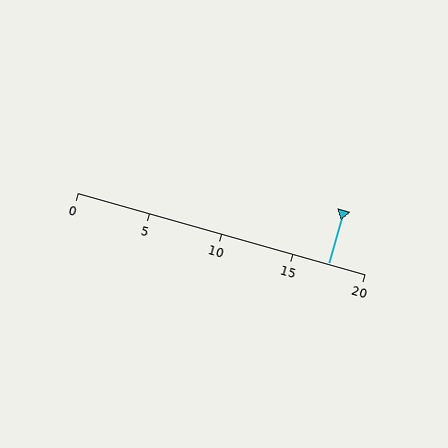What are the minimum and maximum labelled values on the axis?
The axis runs from 0 to 20.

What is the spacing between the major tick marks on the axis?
The major ticks are spaced 5 apart.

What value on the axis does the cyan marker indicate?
The marker indicates approximately 17.5.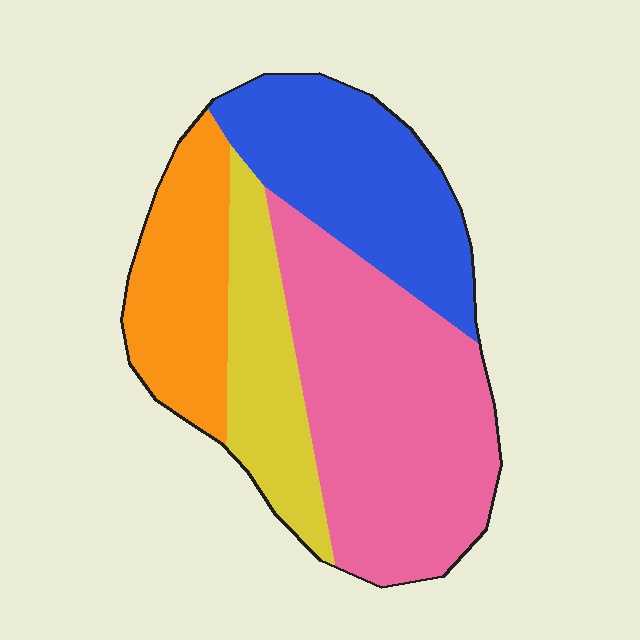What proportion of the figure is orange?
Orange takes up about one fifth (1/5) of the figure.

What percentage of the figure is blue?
Blue covers around 25% of the figure.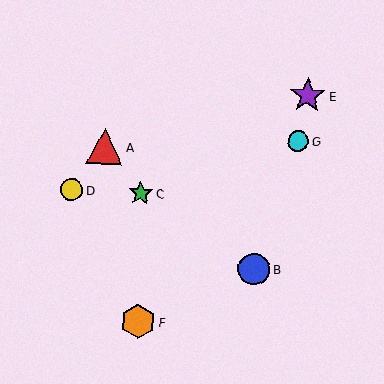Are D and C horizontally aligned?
Yes, both are at y≈190.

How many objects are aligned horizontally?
2 objects (C, D) are aligned horizontally.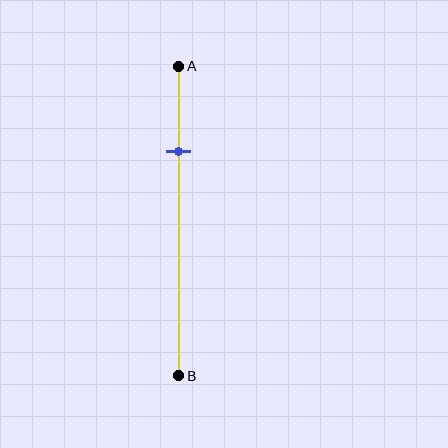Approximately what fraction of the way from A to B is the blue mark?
The blue mark is approximately 25% of the way from A to B.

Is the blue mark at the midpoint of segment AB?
No, the mark is at about 25% from A, not at the 50% midpoint.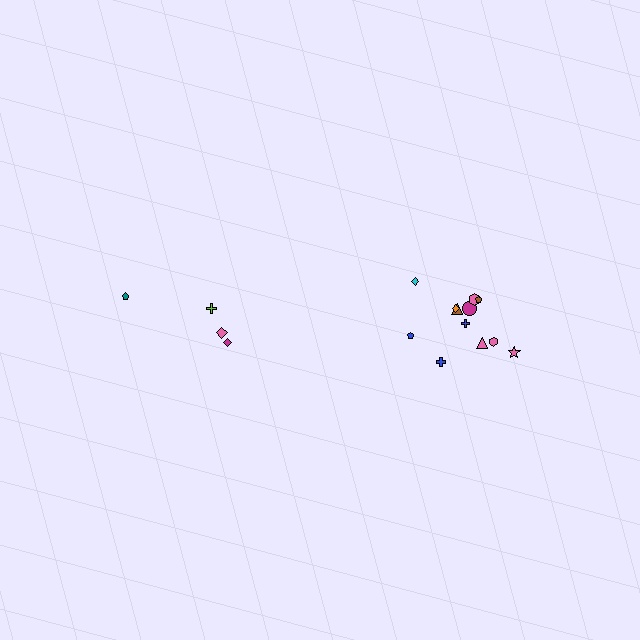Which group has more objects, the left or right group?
The right group.